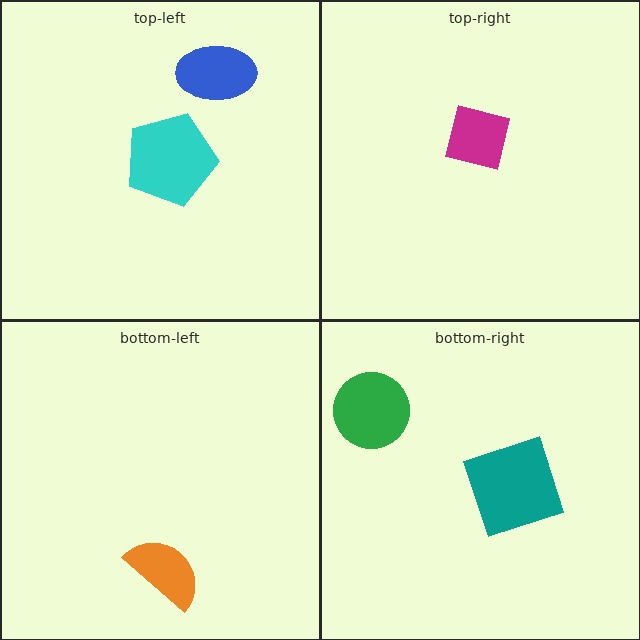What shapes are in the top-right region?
The magenta square.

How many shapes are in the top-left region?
2.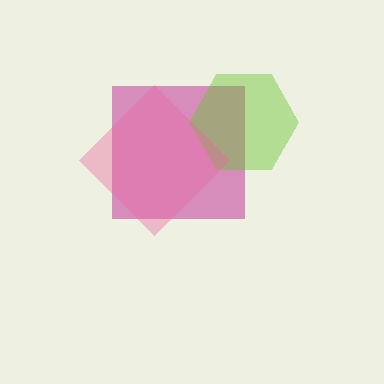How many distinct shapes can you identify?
There are 3 distinct shapes: a magenta square, a lime hexagon, a pink diamond.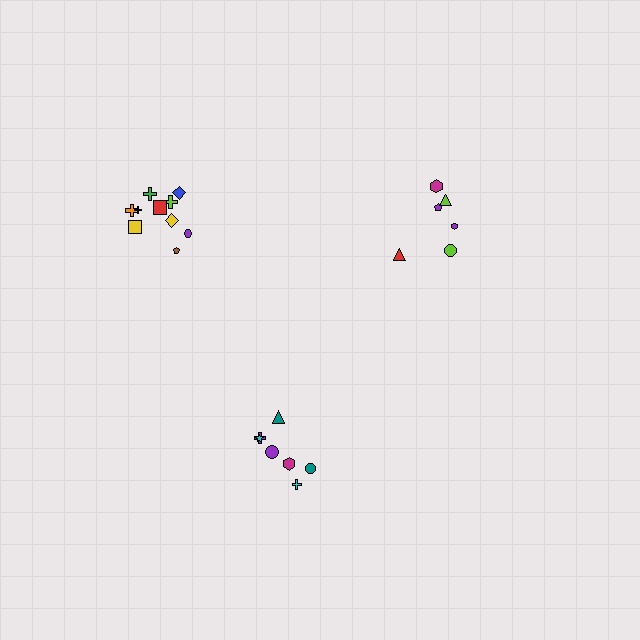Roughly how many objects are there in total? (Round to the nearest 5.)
Roughly 25 objects in total.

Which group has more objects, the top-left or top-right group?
The top-left group.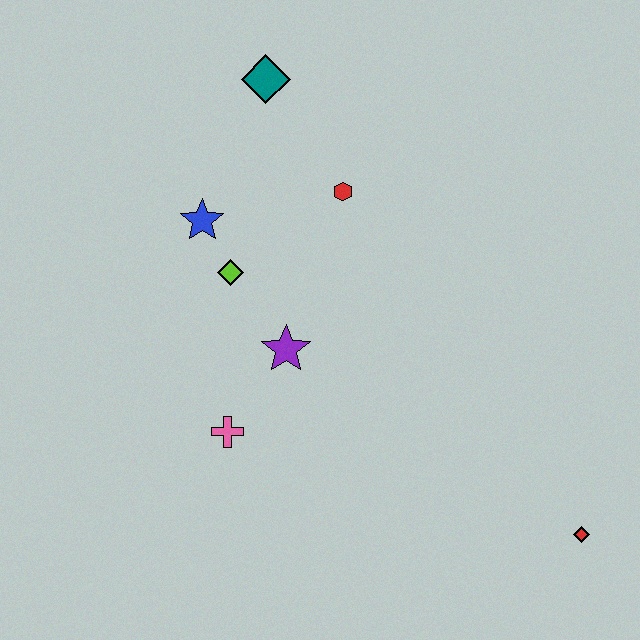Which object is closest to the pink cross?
The purple star is closest to the pink cross.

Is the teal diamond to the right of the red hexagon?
No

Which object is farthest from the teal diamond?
The red diamond is farthest from the teal diamond.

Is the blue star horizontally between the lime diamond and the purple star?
No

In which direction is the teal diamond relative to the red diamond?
The teal diamond is above the red diamond.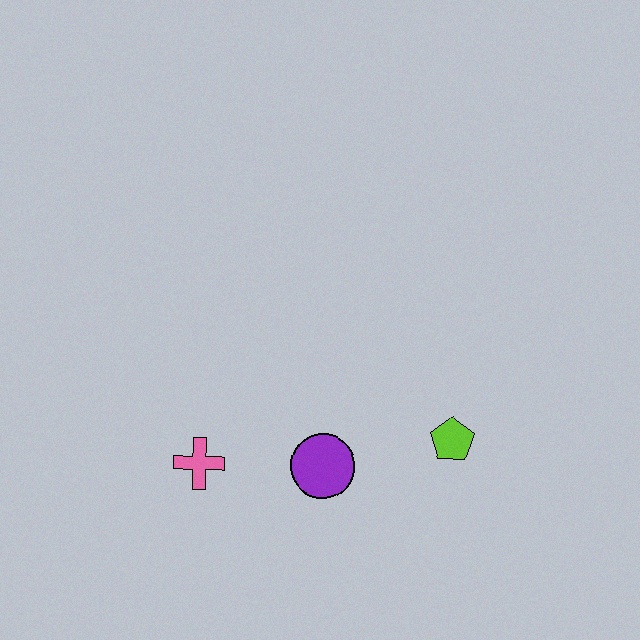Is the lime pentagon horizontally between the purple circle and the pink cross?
No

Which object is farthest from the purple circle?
The lime pentagon is farthest from the purple circle.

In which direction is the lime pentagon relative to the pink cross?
The lime pentagon is to the right of the pink cross.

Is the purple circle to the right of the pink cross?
Yes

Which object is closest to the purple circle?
The pink cross is closest to the purple circle.